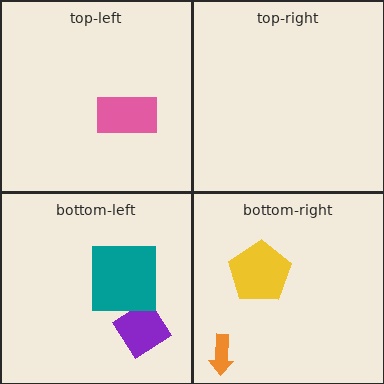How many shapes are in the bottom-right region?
2.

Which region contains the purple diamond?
The bottom-left region.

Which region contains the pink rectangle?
The top-left region.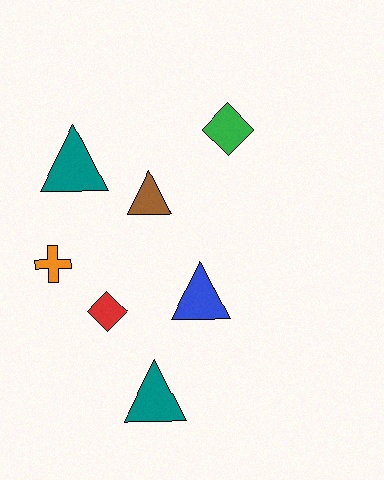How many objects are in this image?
There are 7 objects.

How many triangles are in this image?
There are 4 triangles.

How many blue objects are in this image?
There is 1 blue object.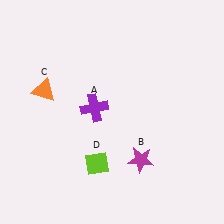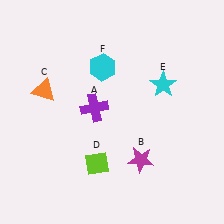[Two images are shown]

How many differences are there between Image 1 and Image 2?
There are 2 differences between the two images.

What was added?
A cyan star (E), a cyan hexagon (F) were added in Image 2.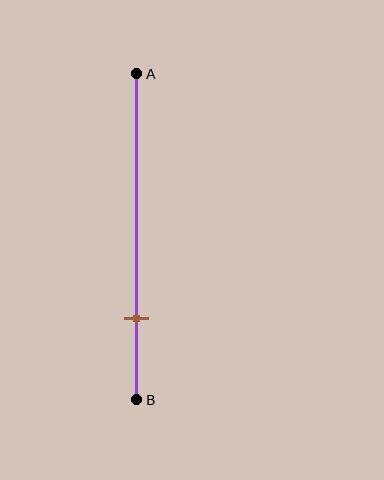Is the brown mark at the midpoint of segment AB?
No, the mark is at about 75% from A, not at the 50% midpoint.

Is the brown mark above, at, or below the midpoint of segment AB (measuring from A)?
The brown mark is below the midpoint of segment AB.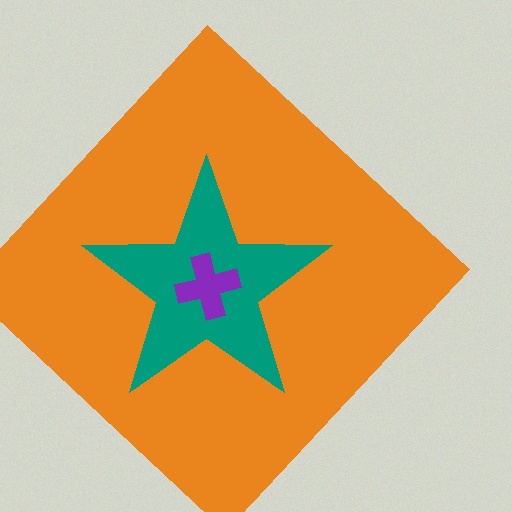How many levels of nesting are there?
3.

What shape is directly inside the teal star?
The purple cross.